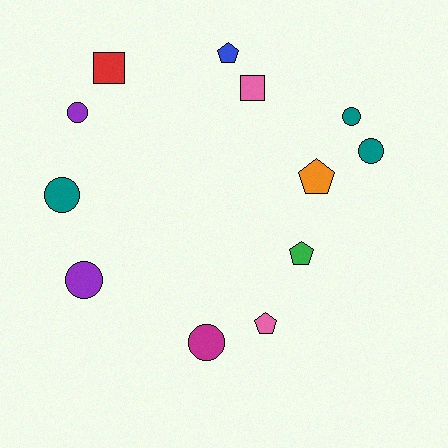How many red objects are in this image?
There is 1 red object.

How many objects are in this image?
There are 12 objects.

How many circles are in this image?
There are 6 circles.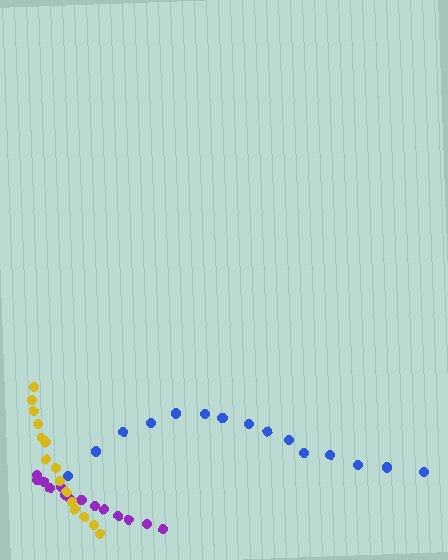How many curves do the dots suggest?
There are 3 distinct paths.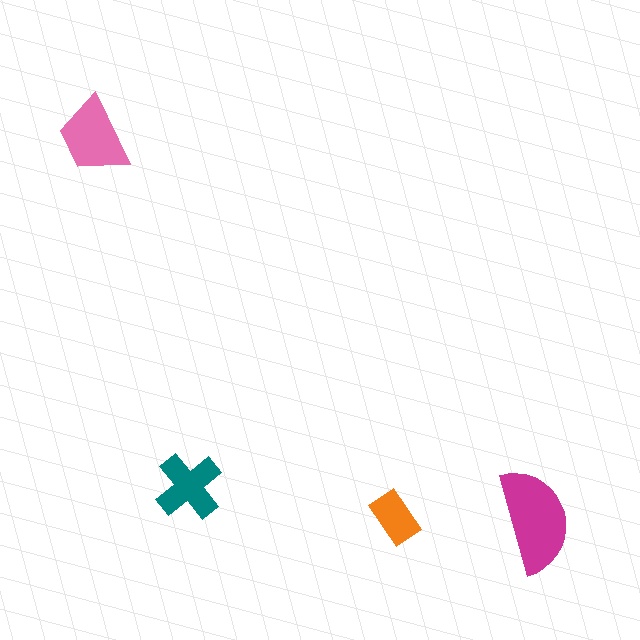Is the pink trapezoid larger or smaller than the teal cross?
Larger.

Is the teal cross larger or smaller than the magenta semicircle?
Smaller.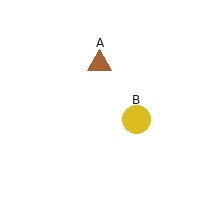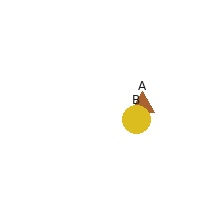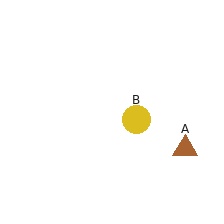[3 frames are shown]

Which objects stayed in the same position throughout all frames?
Yellow circle (object B) remained stationary.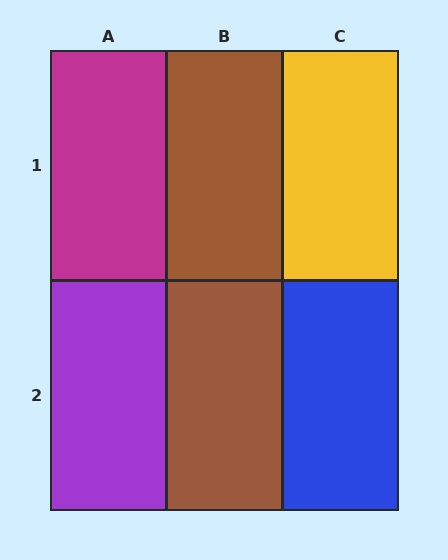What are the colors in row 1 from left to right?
Magenta, brown, yellow.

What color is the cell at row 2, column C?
Blue.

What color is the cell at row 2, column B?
Brown.